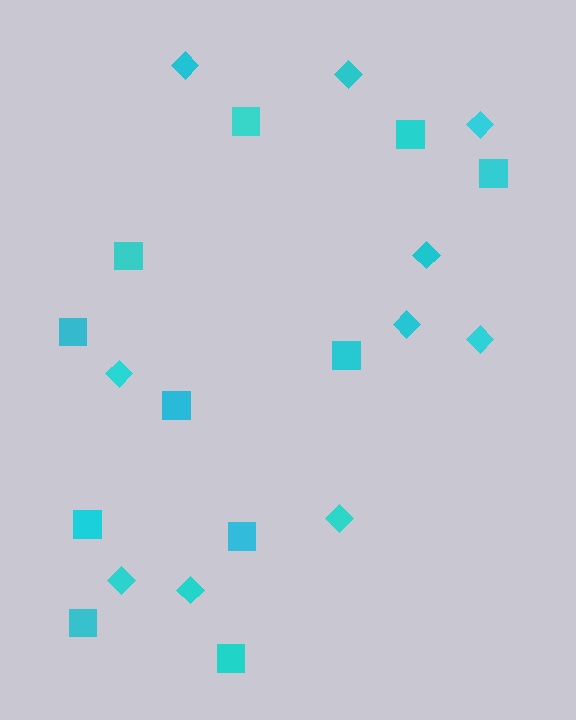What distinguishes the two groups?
There are 2 groups: one group of squares (11) and one group of diamonds (10).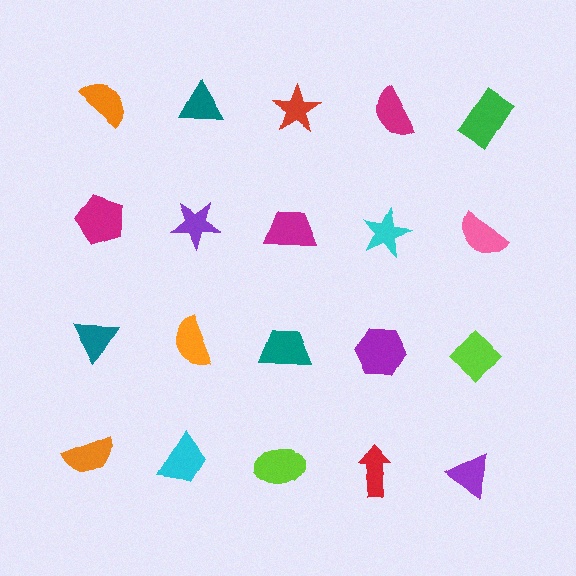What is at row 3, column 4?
A purple hexagon.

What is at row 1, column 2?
A teal triangle.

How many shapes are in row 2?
5 shapes.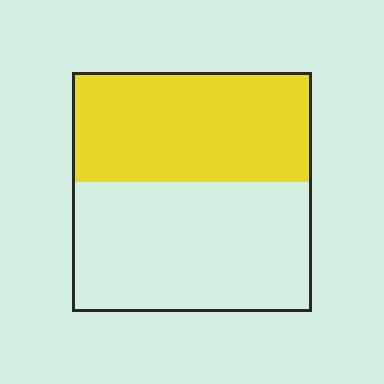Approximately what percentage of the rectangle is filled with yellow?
Approximately 45%.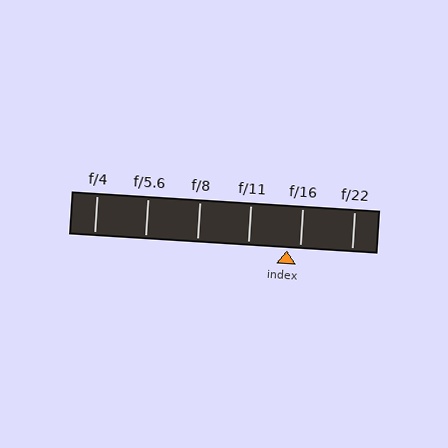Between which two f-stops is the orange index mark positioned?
The index mark is between f/11 and f/16.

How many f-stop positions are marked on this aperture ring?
There are 6 f-stop positions marked.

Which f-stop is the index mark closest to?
The index mark is closest to f/16.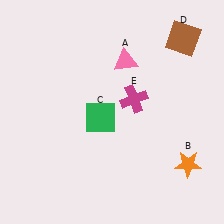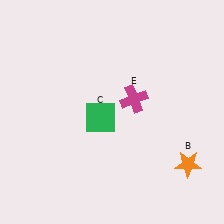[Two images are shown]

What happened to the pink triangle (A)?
The pink triangle (A) was removed in Image 2. It was in the top-right area of Image 1.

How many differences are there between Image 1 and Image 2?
There are 2 differences between the two images.